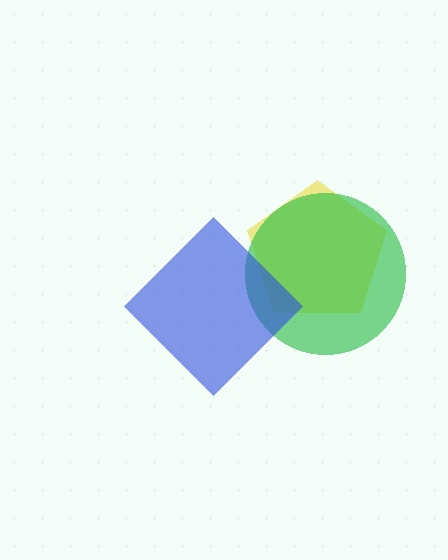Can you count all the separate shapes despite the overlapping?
Yes, there are 3 separate shapes.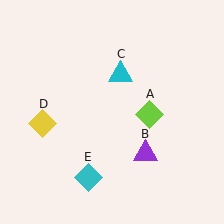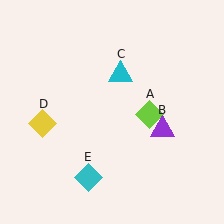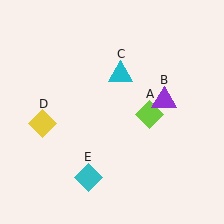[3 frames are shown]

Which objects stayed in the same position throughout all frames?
Lime diamond (object A) and cyan triangle (object C) and yellow diamond (object D) and cyan diamond (object E) remained stationary.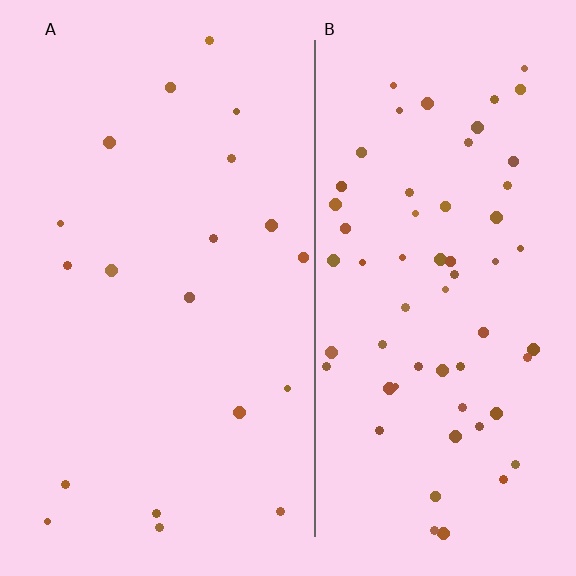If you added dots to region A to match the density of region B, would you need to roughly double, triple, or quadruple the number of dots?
Approximately triple.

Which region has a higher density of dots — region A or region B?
B (the right).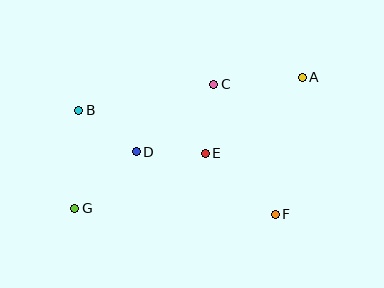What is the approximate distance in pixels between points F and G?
The distance between F and G is approximately 201 pixels.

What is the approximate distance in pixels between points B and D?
The distance between B and D is approximately 71 pixels.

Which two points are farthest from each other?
Points A and G are farthest from each other.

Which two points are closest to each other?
Points D and E are closest to each other.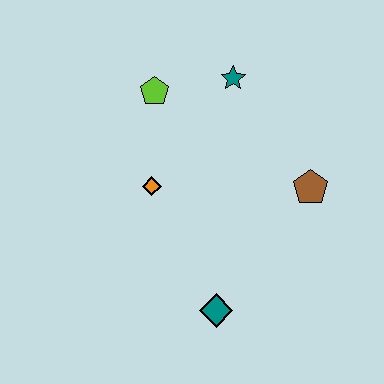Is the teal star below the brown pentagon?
No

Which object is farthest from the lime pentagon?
The teal diamond is farthest from the lime pentagon.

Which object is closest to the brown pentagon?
The teal star is closest to the brown pentagon.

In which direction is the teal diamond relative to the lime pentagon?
The teal diamond is below the lime pentagon.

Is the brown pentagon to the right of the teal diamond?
Yes